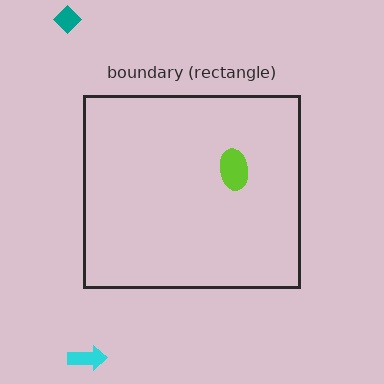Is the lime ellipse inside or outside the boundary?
Inside.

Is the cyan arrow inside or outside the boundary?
Outside.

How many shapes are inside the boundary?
1 inside, 2 outside.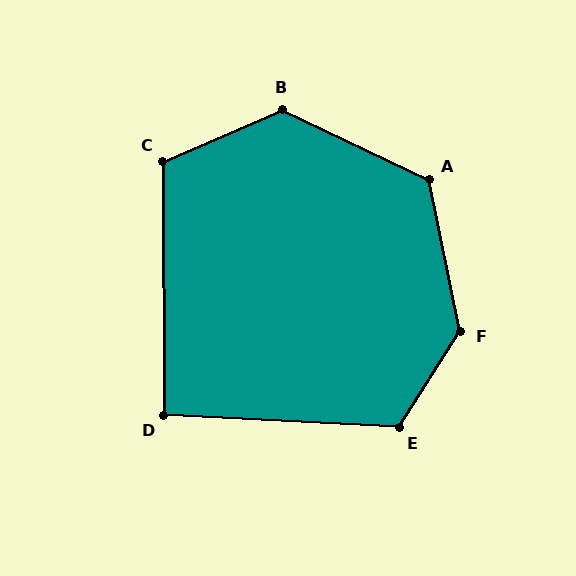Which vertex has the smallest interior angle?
D, at approximately 93 degrees.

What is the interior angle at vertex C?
Approximately 113 degrees (obtuse).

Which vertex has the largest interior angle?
F, at approximately 136 degrees.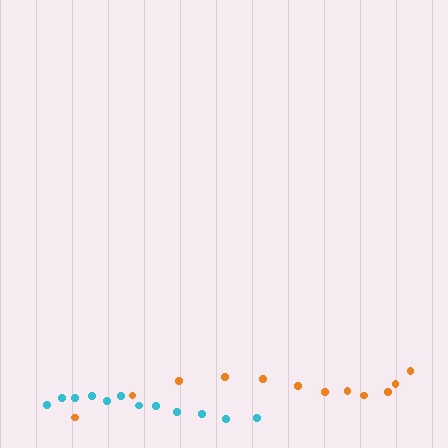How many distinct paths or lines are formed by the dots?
There are 2 distinct paths.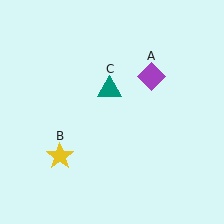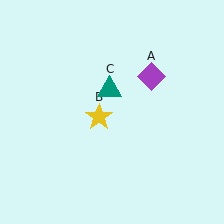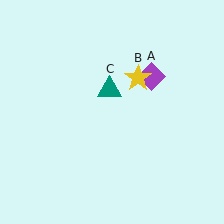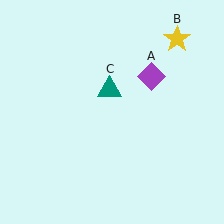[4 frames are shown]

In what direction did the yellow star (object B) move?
The yellow star (object B) moved up and to the right.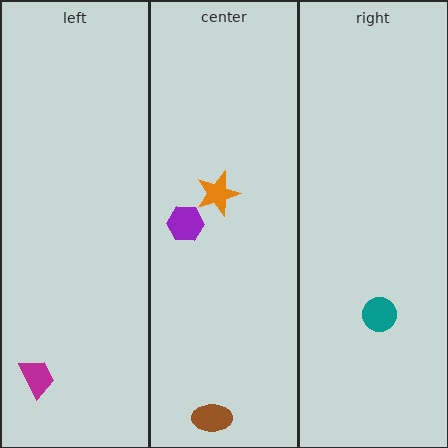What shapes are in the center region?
The brown ellipse, the purple hexagon, the orange star.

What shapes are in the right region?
The teal circle.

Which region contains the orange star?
The center region.